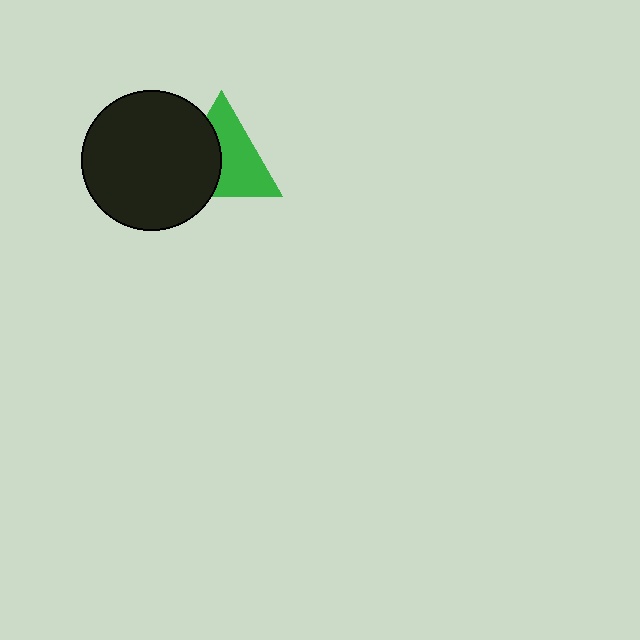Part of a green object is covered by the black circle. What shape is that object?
It is a triangle.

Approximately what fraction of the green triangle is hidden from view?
Roughly 42% of the green triangle is hidden behind the black circle.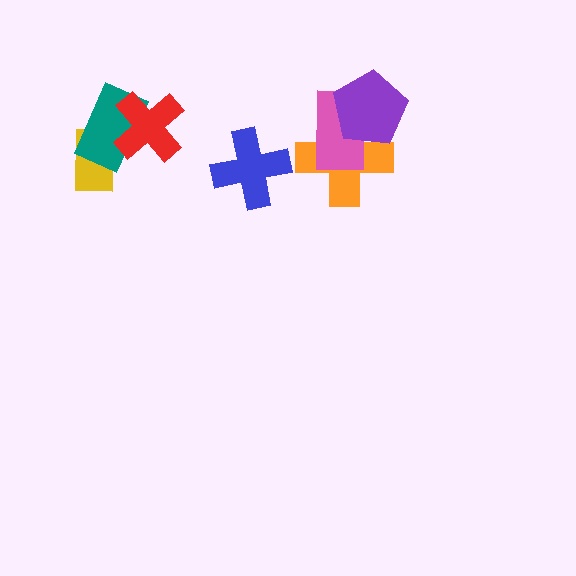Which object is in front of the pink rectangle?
The purple pentagon is in front of the pink rectangle.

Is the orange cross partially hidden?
Yes, it is partially covered by another shape.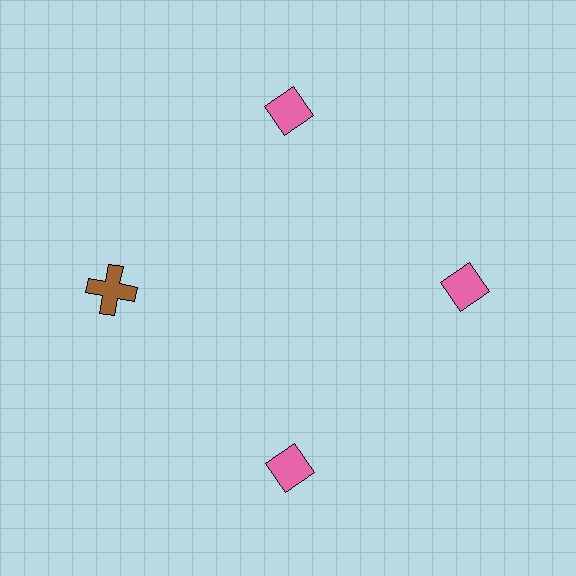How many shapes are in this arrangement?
There are 4 shapes arranged in a ring pattern.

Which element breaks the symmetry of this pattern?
The brown cross at roughly the 9 o'clock position breaks the symmetry. All other shapes are pink diamonds.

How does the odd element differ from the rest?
It differs in both color (brown instead of pink) and shape (cross instead of diamond).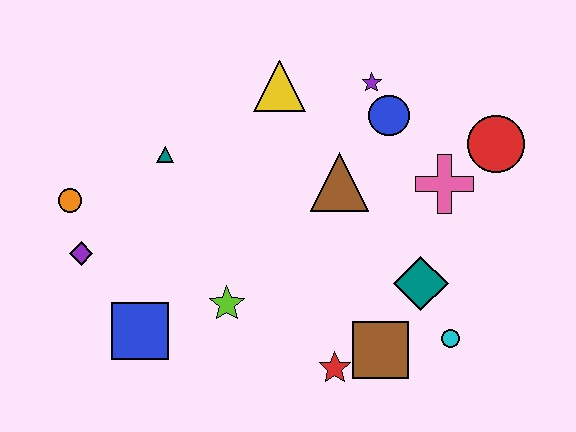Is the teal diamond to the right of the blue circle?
Yes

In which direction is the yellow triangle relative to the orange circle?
The yellow triangle is to the right of the orange circle.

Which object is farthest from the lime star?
The red circle is farthest from the lime star.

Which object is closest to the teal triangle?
The orange circle is closest to the teal triangle.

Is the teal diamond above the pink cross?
No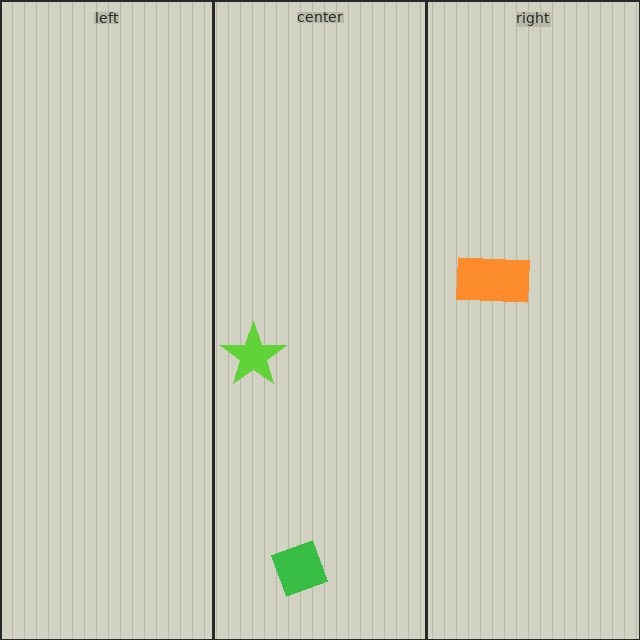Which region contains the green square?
The center region.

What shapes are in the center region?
The lime star, the green square.